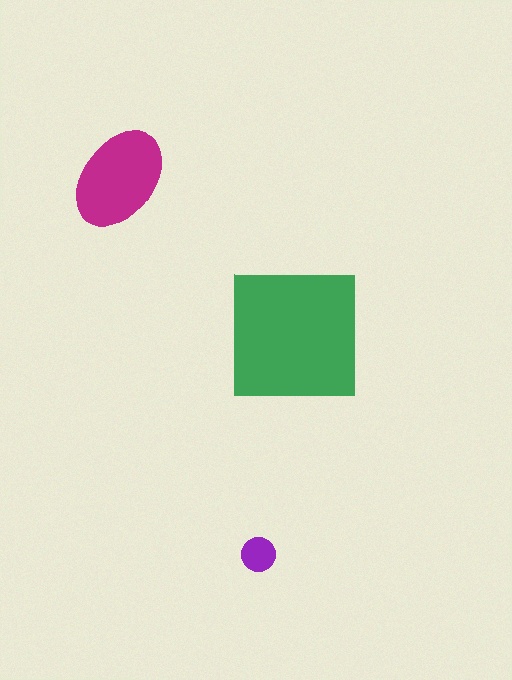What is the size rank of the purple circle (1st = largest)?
3rd.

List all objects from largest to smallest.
The green square, the magenta ellipse, the purple circle.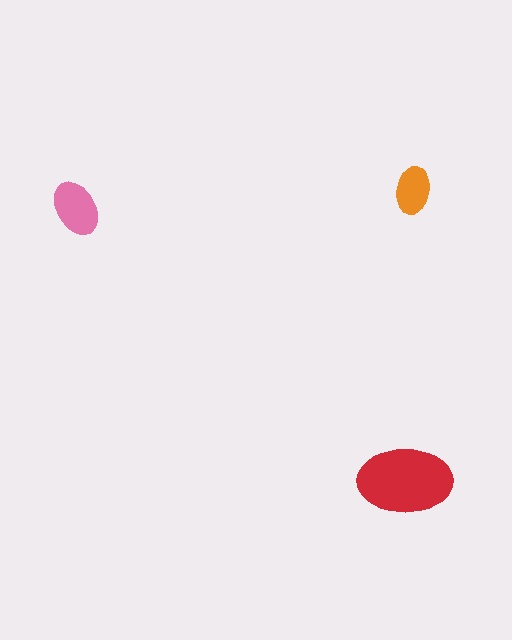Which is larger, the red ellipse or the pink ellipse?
The red one.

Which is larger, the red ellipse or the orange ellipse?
The red one.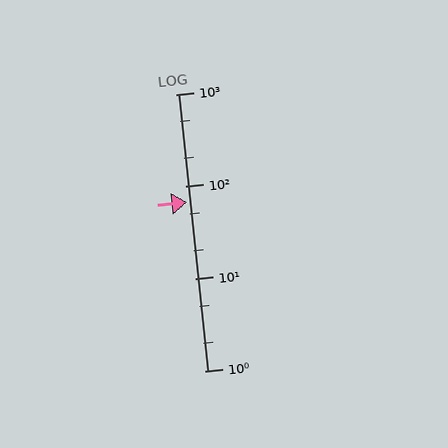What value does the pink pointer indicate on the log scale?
The pointer indicates approximately 68.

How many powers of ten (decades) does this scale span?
The scale spans 3 decades, from 1 to 1000.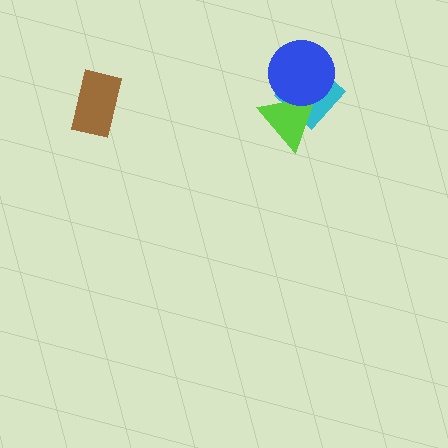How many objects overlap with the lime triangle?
2 objects overlap with the lime triangle.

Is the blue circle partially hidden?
No, no other shape covers it.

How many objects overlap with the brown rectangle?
0 objects overlap with the brown rectangle.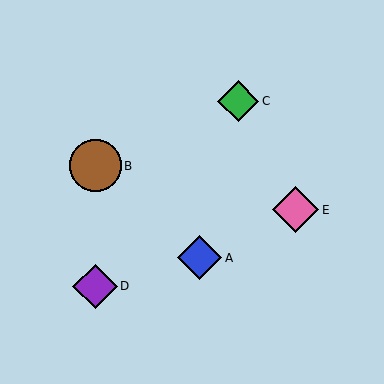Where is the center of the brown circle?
The center of the brown circle is at (95, 166).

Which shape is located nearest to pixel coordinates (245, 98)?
The green diamond (labeled C) at (238, 101) is nearest to that location.